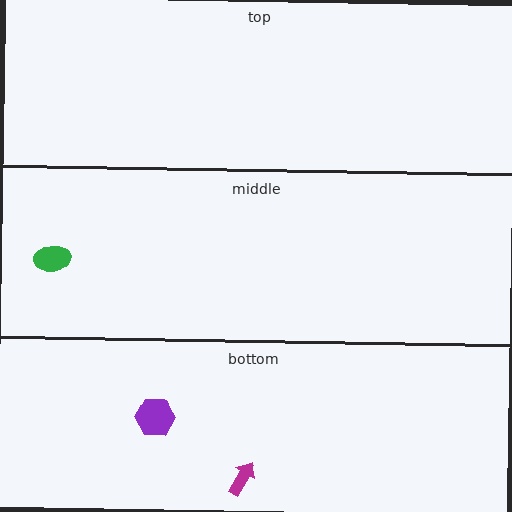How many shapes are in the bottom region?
2.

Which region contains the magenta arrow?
The bottom region.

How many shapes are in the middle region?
1.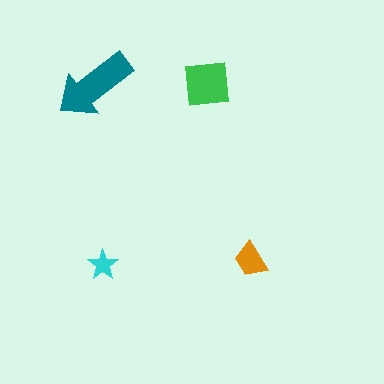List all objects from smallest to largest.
The cyan star, the orange trapezoid, the green square, the teal arrow.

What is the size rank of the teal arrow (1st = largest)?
1st.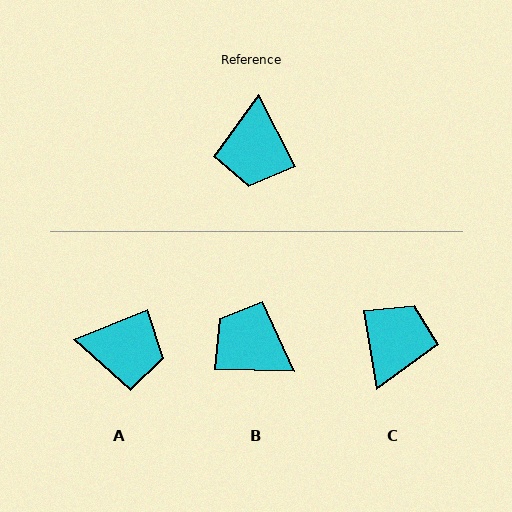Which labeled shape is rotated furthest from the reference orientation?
C, about 162 degrees away.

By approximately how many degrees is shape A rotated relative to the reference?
Approximately 85 degrees counter-clockwise.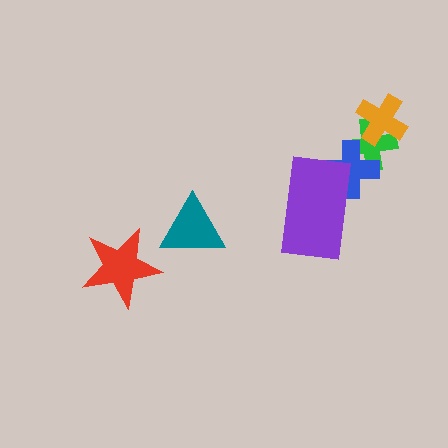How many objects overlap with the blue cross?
2 objects overlap with the blue cross.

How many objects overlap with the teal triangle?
0 objects overlap with the teal triangle.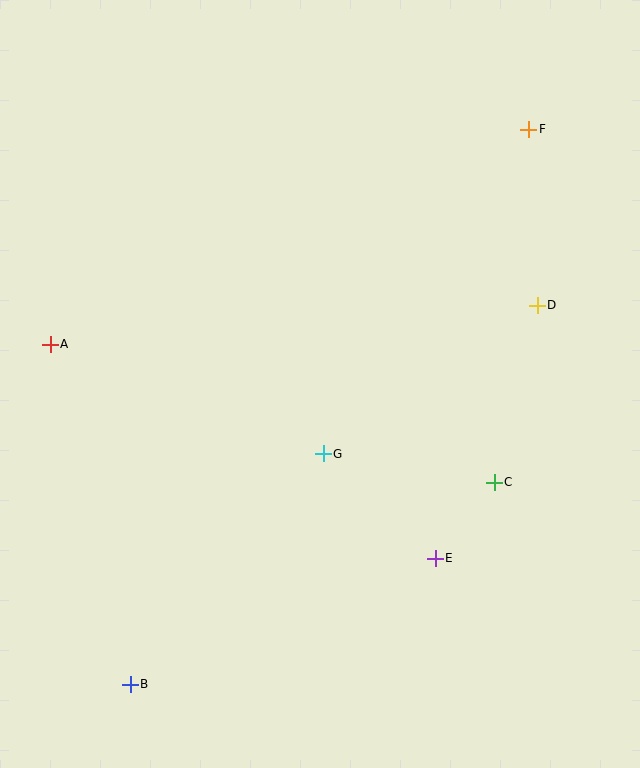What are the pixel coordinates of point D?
Point D is at (537, 305).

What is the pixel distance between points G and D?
The distance between G and D is 261 pixels.